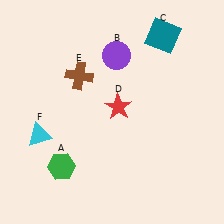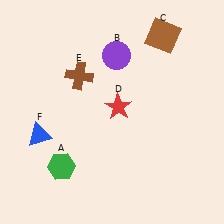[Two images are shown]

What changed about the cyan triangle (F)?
In Image 1, F is cyan. In Image 2, it changed to blue.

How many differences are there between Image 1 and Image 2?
There are 2 differences between the two images.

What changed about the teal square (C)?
In Image 1, C is teal. In Image 2, it changed to brown.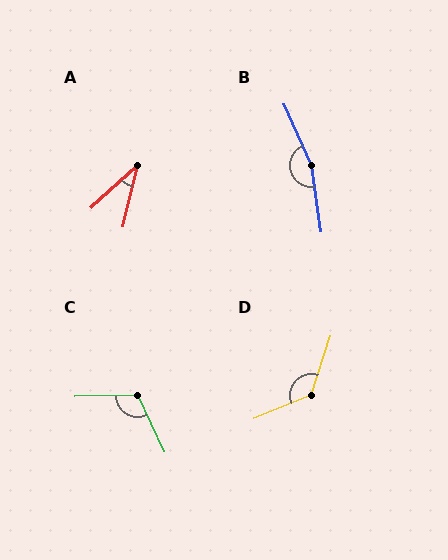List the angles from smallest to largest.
A (34°), C (113°), D (131°), B (164°).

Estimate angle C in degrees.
Approximately 113 degrees.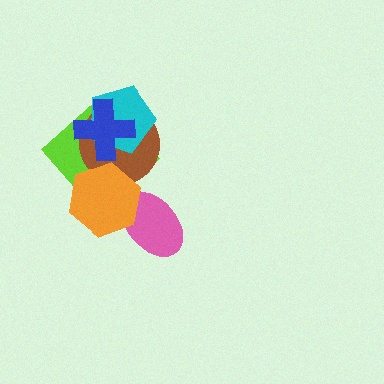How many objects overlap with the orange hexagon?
3 objects overlap with the orange hexagon.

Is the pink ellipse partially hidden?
Yes, it is partially covered by another shape.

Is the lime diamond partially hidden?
Yes, it is partially covered by another shape.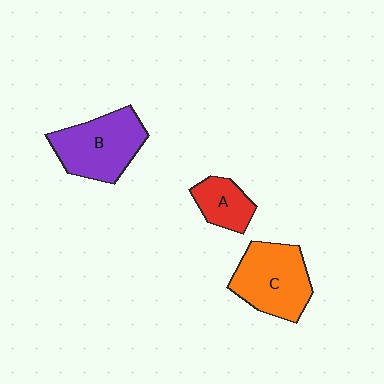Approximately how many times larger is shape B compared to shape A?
Approximately 1.9 times.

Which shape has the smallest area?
Shape A (red).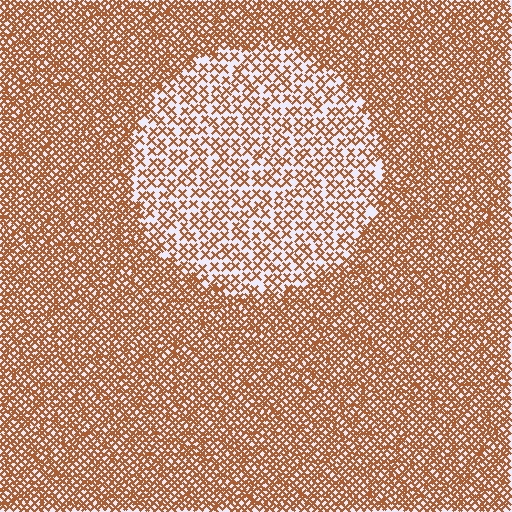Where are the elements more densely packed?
The elements are more densely packed outside the circle boundary.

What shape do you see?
I see a circle.